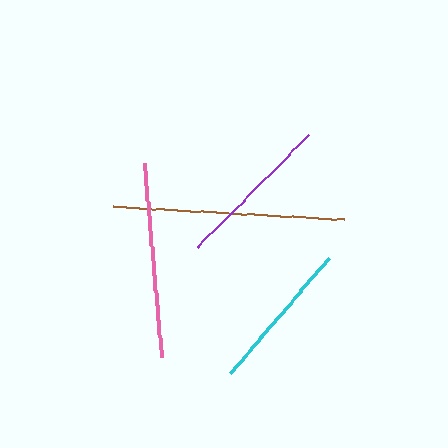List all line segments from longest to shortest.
From longest to shortest: brown, pink, purple, cyan.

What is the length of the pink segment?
The pink segment is approximately 195 pixels long.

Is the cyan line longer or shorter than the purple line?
The purple line is longer than the cyan line.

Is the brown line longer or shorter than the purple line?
The brown line is longer than the purple line.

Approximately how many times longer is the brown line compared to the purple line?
The brown line is approximately 1.5 times the length of the purple line.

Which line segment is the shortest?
The cyan line is the shortest at approximately 152 pixels.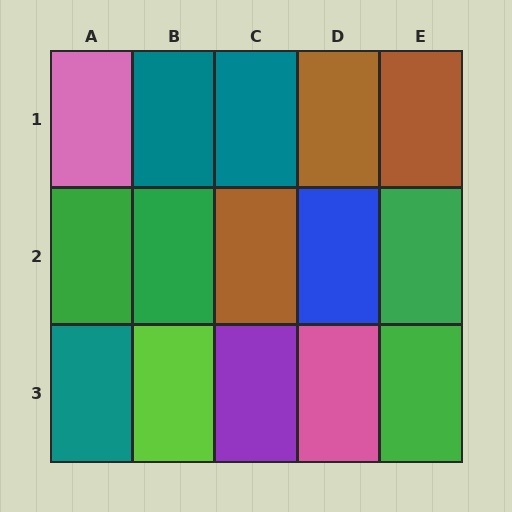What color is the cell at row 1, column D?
Brown.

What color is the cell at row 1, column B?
Teal.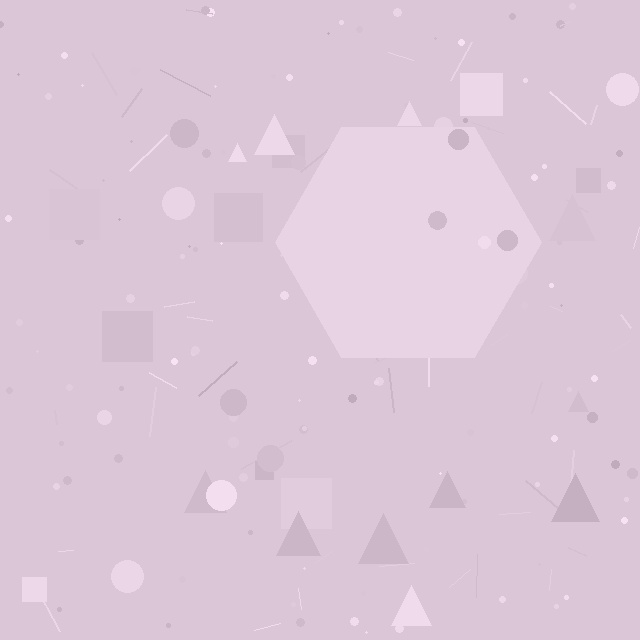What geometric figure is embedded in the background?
A hexagon is embedded in the background.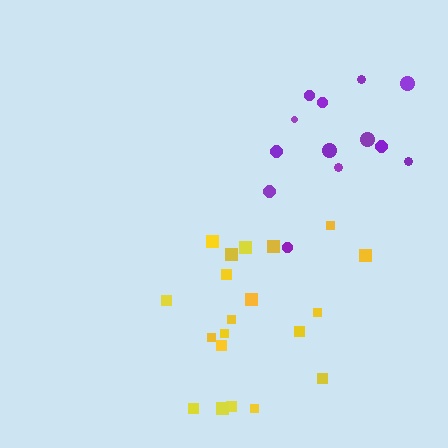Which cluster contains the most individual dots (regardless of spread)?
Yellow (20).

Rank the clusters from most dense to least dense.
purple, yellow.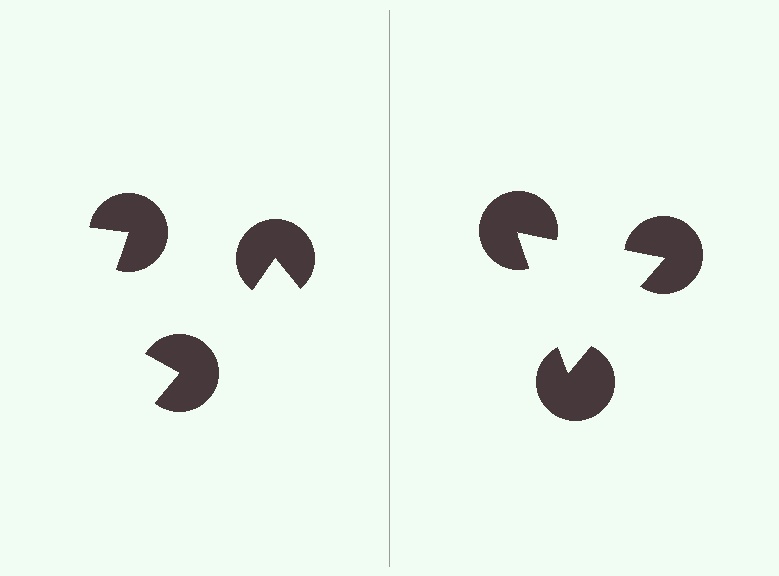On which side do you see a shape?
An illusory triangle appears on the right side. On the left side the wedge cuts are rotated, so no coherent shape forms.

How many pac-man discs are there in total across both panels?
6 — 3 on each side.